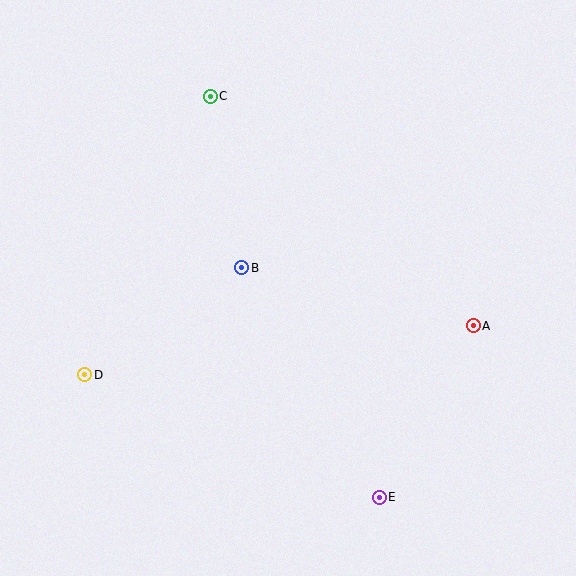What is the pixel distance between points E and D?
The distance between E and D is 319 pixels.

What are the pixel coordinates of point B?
Point B is at (242, 268).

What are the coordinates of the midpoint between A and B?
The midpoint between A and B is at (357, 297).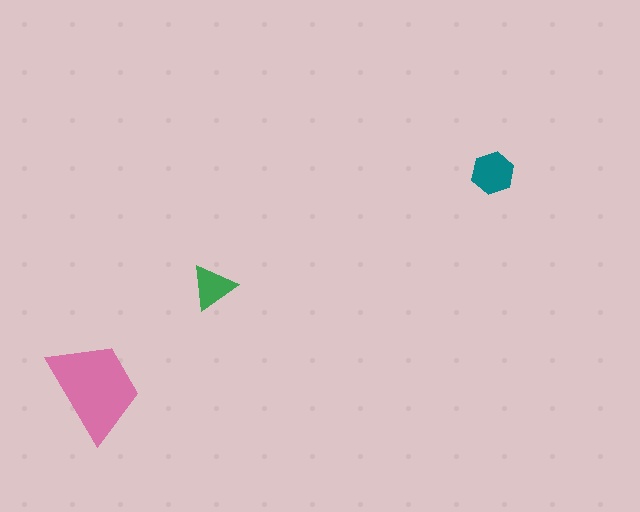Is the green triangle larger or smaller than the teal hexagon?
Smaller.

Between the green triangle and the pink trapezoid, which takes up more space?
The pink trapezoid.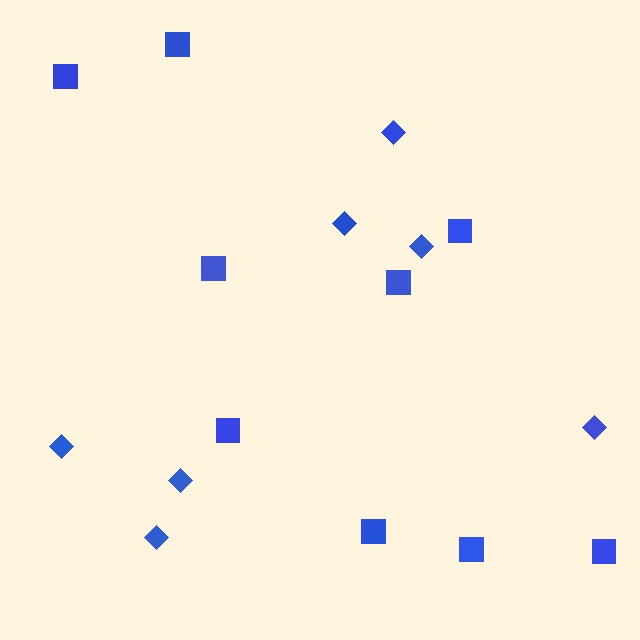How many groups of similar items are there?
There are 2 groups: one group of squares (9) and one group of diamonds (7).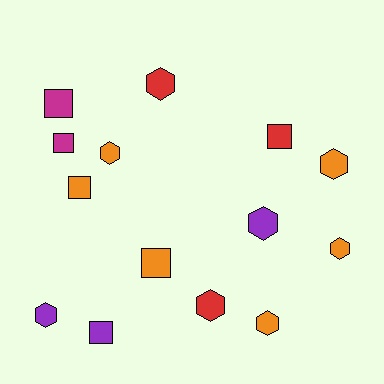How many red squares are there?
There is 1 red square.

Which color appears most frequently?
Orange, with 6 objects.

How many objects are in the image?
There are 14 objects.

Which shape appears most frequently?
Hexagon, with 8 objects.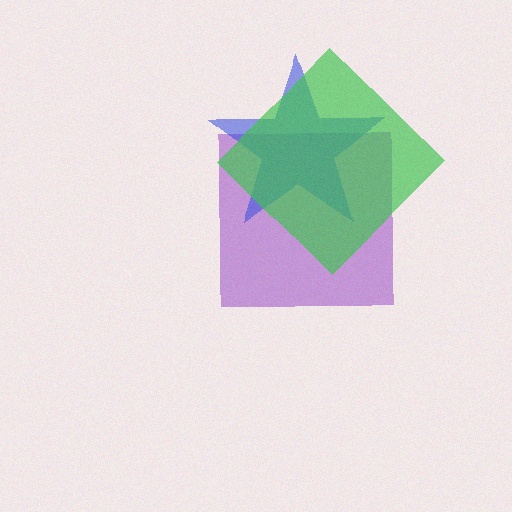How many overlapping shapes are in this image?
There are 3 overlapping shapes in the image.